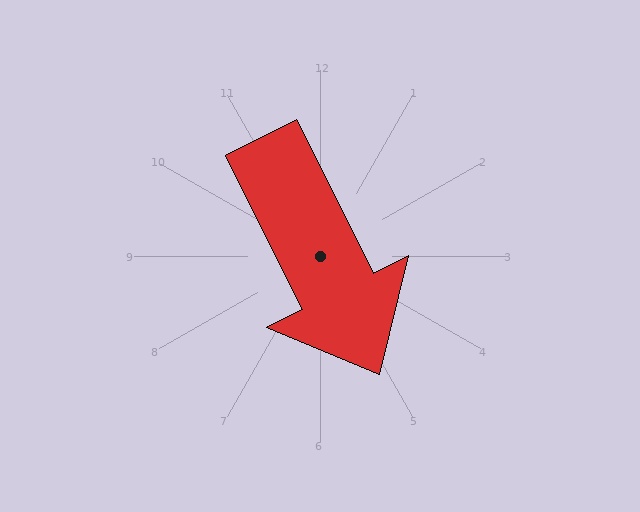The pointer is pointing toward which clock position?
Roughly 5 o'clock.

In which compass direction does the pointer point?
Southeast.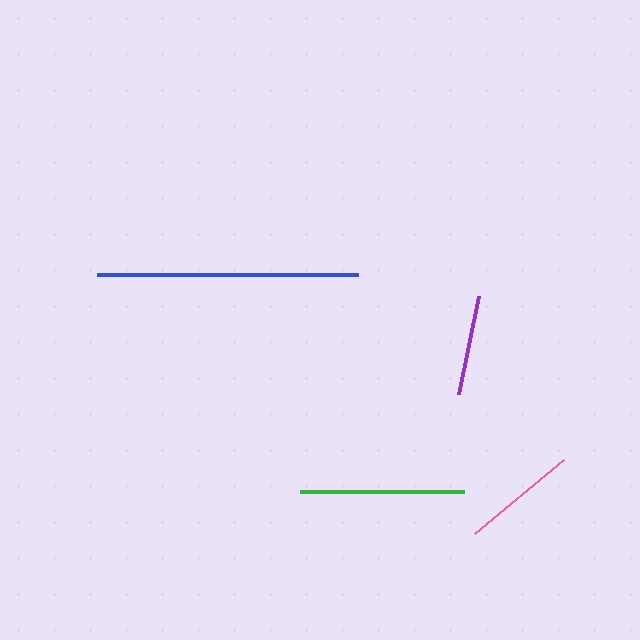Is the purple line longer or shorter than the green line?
The green line is longer than the purple line.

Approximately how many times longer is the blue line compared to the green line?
The blue line is approximately 1.6 times the length of the green line.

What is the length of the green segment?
The green segment is approximately 164 pixels long.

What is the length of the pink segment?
The pink segment is approximately 116 pixels long.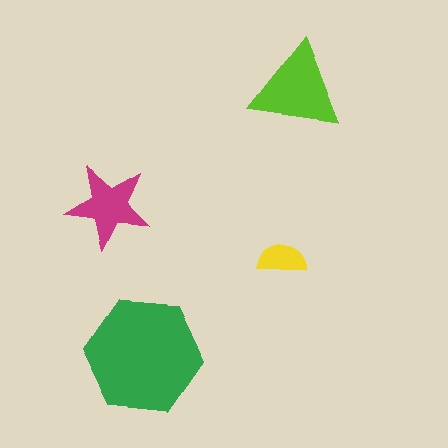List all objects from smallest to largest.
The yellow semicircle, the magenta star, the lime triangle, the green hexagon.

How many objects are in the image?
There are 4 objects in the image.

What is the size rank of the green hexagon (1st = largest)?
1st.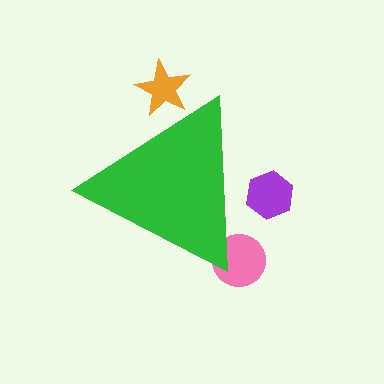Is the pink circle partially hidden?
Yes, the pink circle is partially hidden behind the green triangle.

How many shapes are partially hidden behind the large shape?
3 shapes are partially hidden.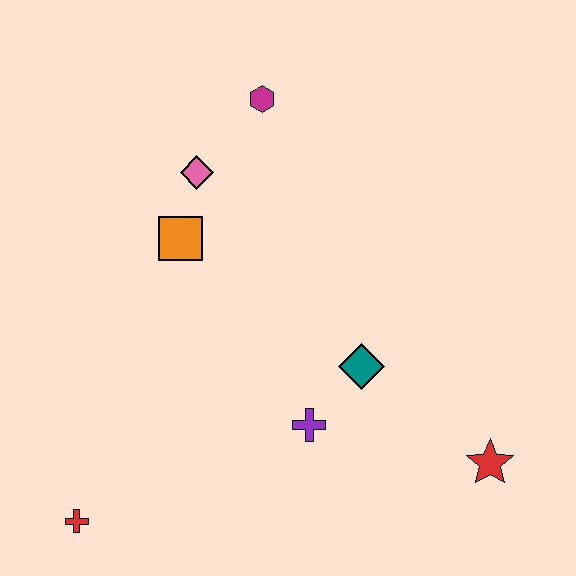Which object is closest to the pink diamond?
The orange square is closest to the pink diamond.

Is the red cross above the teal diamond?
No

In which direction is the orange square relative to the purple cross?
The orange square is above the purple cross.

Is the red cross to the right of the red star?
No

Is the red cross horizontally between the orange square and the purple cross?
No